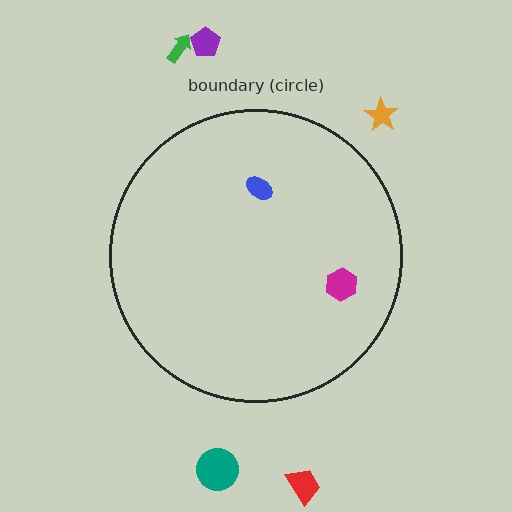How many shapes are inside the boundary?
2 inside, 5 outside.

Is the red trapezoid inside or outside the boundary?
Outside.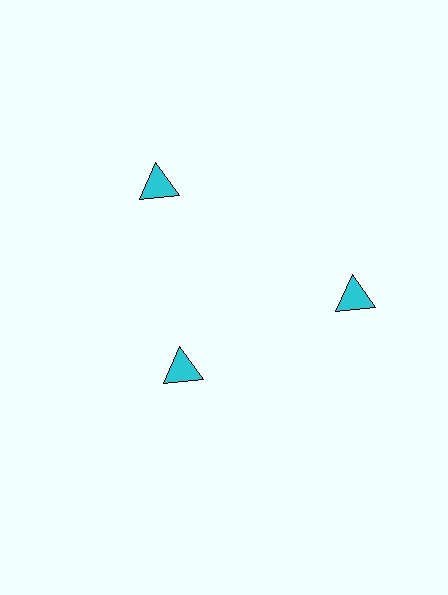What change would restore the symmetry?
The symmetry would be restored by moving it outward, back onto the ring so that all 3 triangles sit at equal angles and equal distance from the center.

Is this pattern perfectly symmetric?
No. The 3 cyan triangles are arranged in a ring, but one element near the 7 o'clock position is pulled inward toward the center, breaking the 3-fold rotational symmetry.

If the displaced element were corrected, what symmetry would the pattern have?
It would have 3-fold rotational symmetry — the pattern would map onto itself every 120 degrees.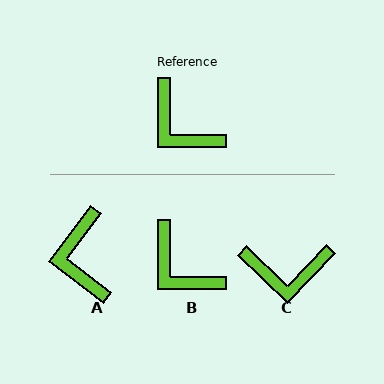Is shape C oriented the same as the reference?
No, it is off by about 46 degrees.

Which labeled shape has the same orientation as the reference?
B.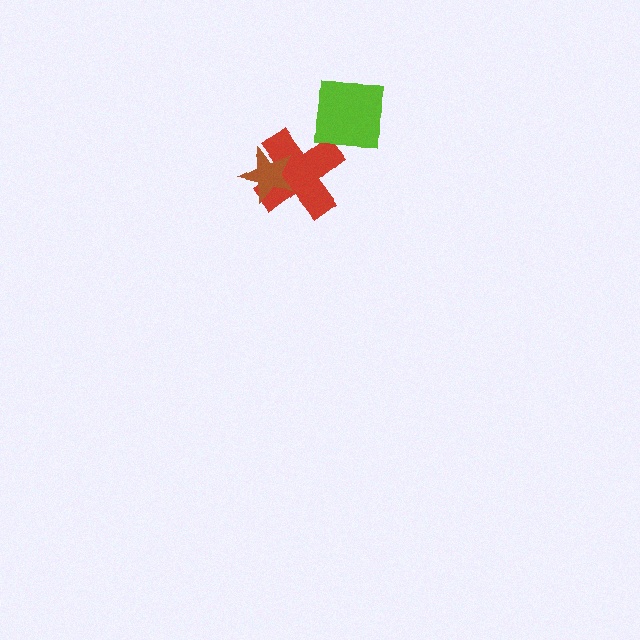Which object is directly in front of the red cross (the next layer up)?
The brown star is directly in front of the red cross.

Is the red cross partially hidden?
Yes, it is partially covered by another shape.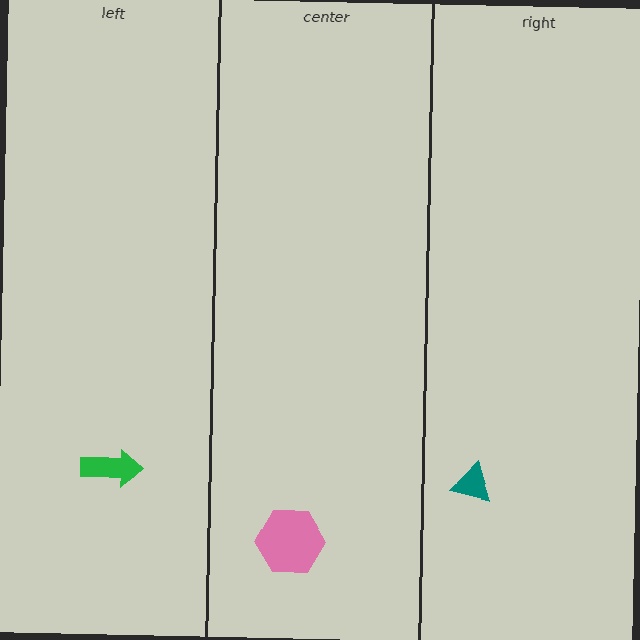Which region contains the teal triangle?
The right region.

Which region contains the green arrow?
The left region.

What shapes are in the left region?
The green arrow.